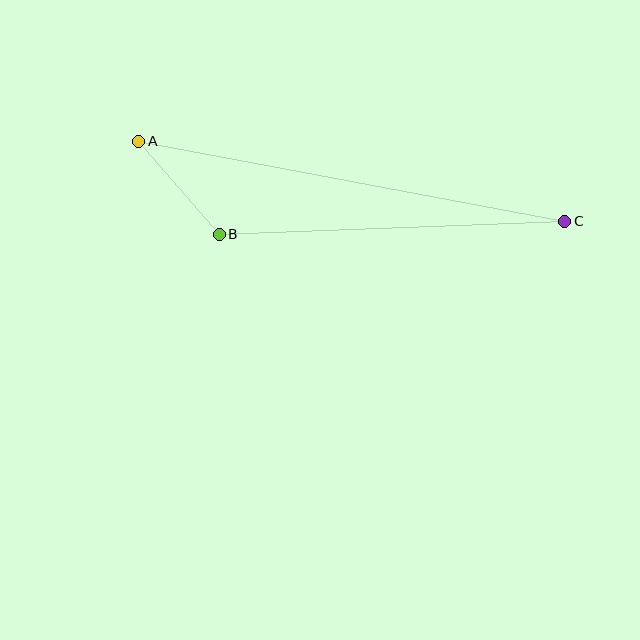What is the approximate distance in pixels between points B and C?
The distance between B and C is approximately 345 pixels.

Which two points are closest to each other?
Points A and B are closest to each other.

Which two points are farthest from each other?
Points A and C are farthest from each other.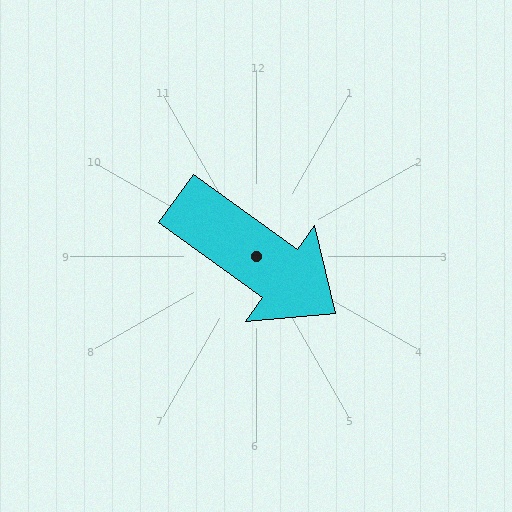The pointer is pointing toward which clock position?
Roughly 4 o'clock.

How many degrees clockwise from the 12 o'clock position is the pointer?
Approximately 126 degrees.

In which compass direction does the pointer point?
Southeast.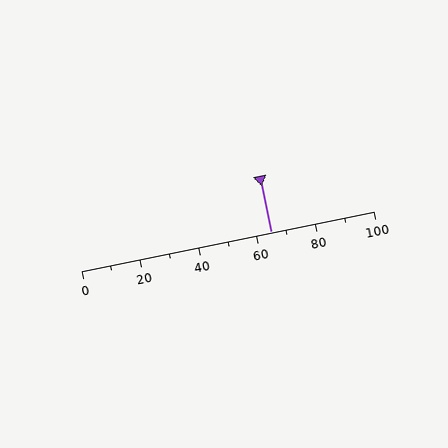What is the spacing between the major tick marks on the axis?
The major ticks are spaced 20 apart.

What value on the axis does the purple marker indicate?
The marker indicates approximately 65.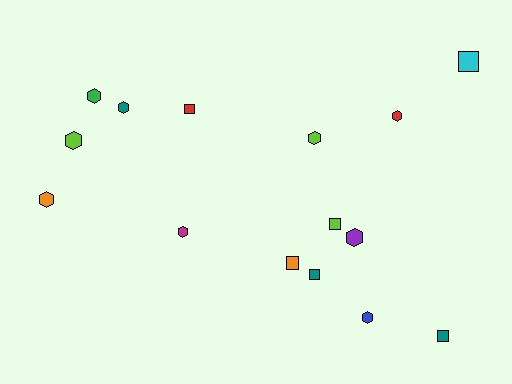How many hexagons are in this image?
There are 9 hexagons.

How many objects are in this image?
There are 15 objects.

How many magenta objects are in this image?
There is 1 magenta object.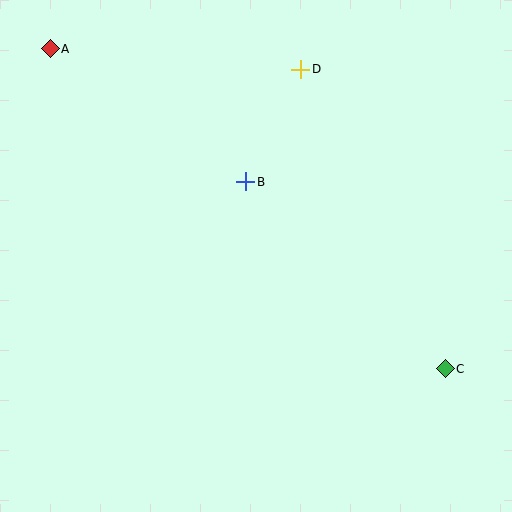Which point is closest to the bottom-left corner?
Point B is closest to the bottom-left corner.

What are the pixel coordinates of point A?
Point A is at (50, 49).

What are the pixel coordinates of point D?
Point D is at (301, 69).